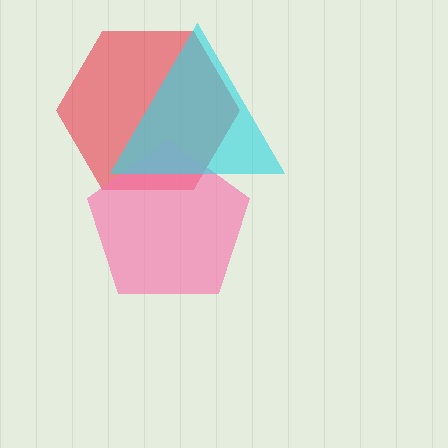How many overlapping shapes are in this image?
There are 3 overlapping shapes in the image.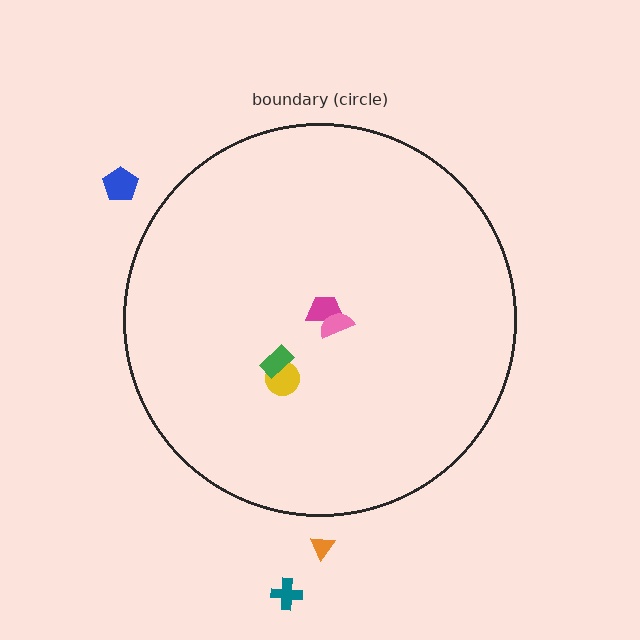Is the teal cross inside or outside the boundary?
Outside.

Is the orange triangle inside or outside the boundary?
Outside.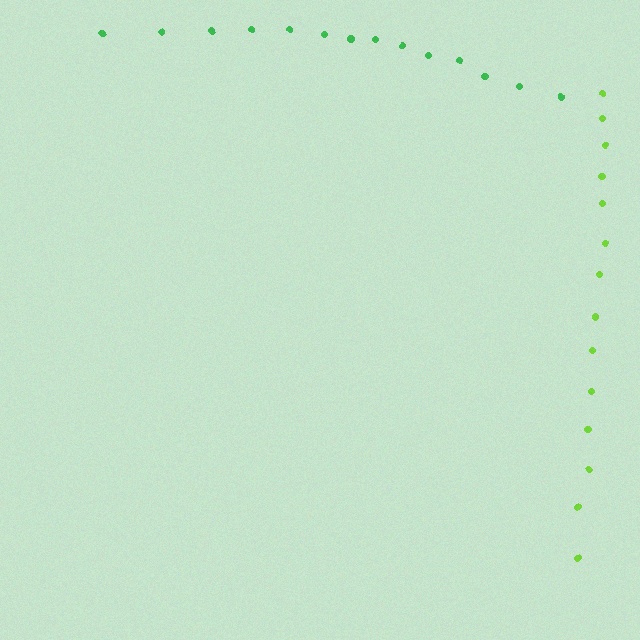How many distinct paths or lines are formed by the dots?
There are 2 distinct paths.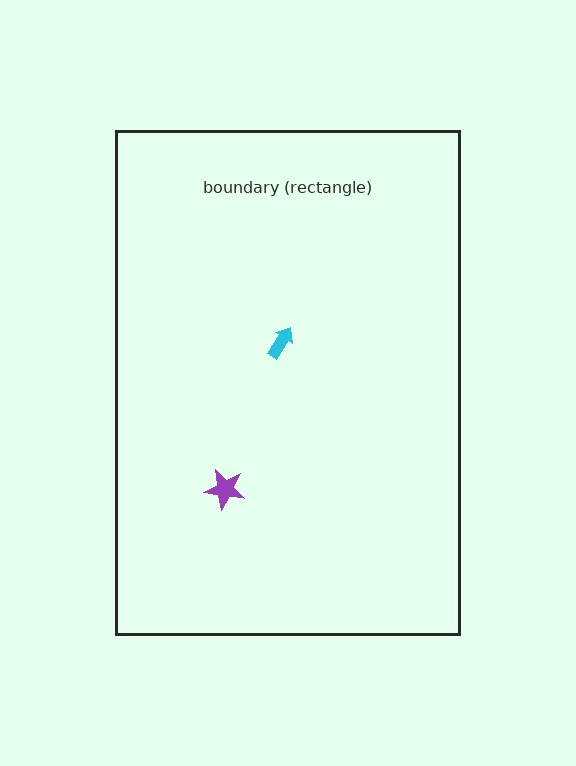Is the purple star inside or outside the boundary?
Inside.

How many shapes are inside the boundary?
2 inside, 0 outside.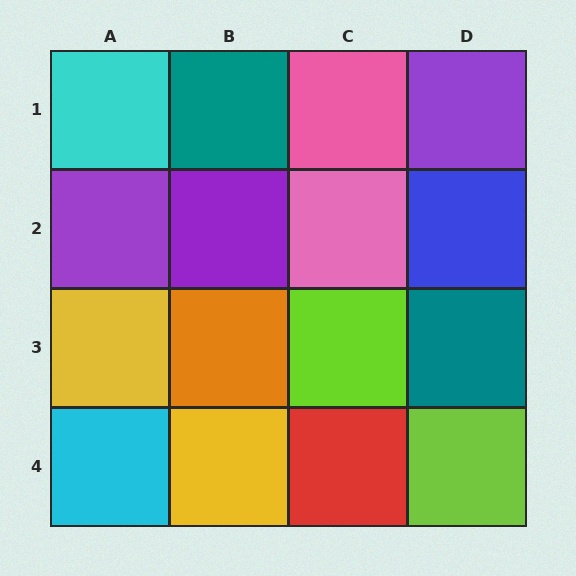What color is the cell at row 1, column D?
Purple.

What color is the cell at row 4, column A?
Cyan.